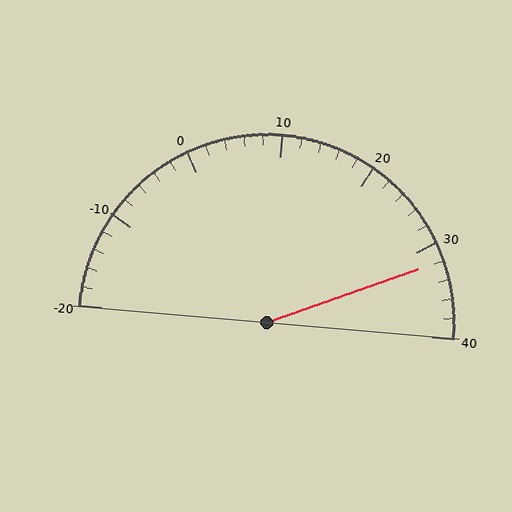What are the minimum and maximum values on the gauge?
The gauge ranges from -20 to 40.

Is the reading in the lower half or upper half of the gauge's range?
The reading is in the upper half of the range (-20 to 40).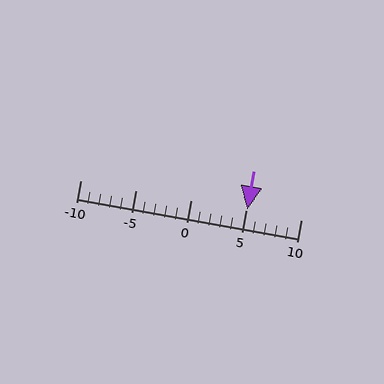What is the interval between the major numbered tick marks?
The major tick marks are spaced 5 units apart.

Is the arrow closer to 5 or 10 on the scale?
The arrow is closer to 5.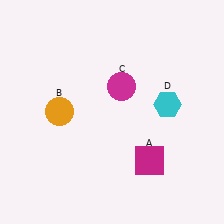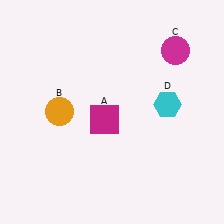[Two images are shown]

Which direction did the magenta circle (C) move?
The magenta circle (C) moved right.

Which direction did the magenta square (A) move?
The magenta square (A) moved left.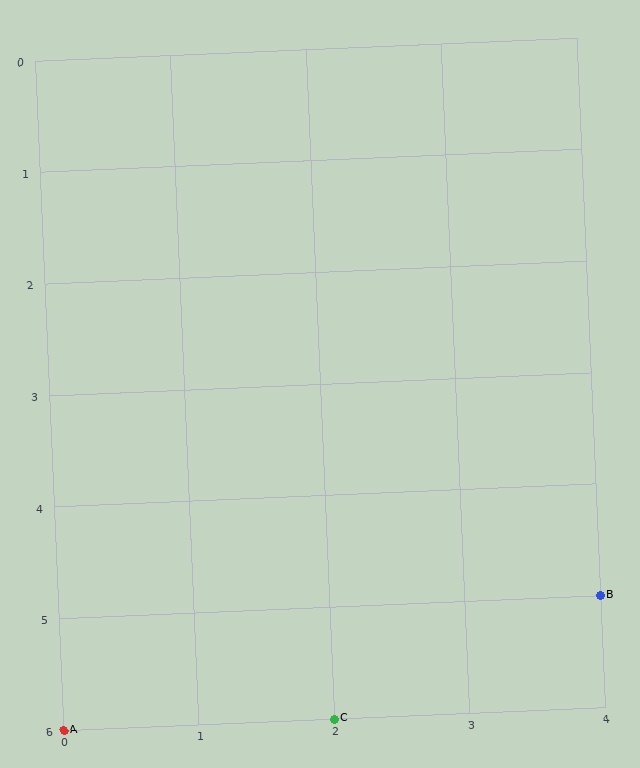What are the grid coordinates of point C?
Point C is at grid coordinates (2, 6).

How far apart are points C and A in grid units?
Points C and A are 2 columns apart.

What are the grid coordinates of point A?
Point A is at grid coordinates (0, 6).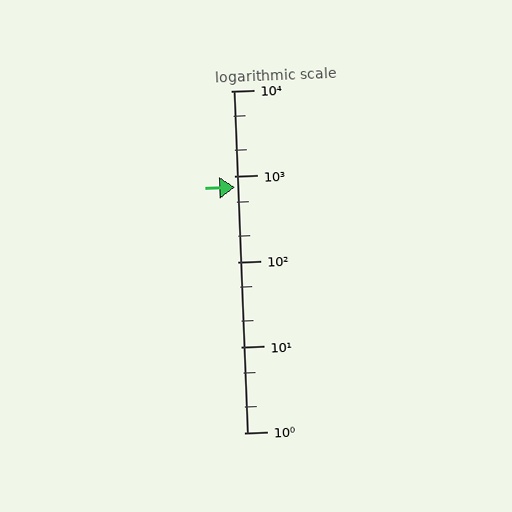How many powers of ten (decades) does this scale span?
The scale spans 4 decades, from 1 to 10000.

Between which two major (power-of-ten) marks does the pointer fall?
The pointer is between 100 and 1000.